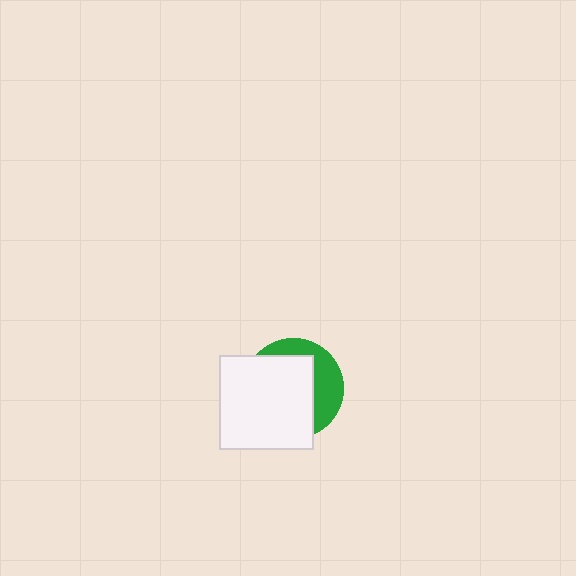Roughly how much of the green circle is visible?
A small part of it is visible (roughly 35%).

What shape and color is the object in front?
The object in front is a white square.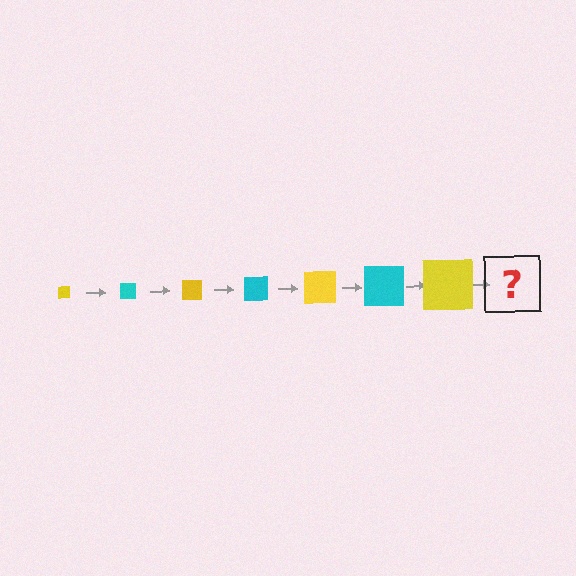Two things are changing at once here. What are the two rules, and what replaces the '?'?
The two rules are that the square grows larger each step and the color cycles through yellow and cyan. The '?' should be a cyan square, larger than the previous one.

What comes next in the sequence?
The next element should be a cyan square, larger than the previous one.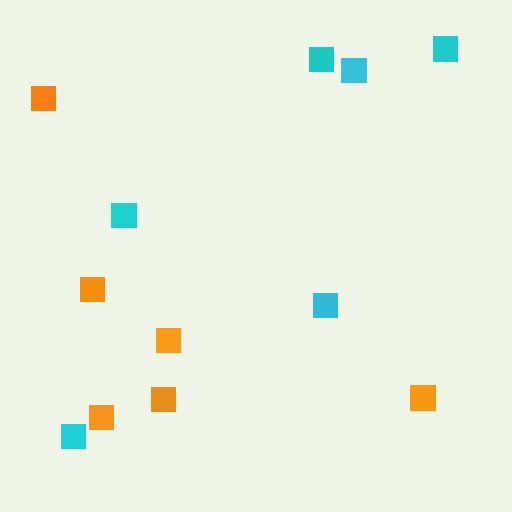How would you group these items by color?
There are 2 groups: one group of orange squares (6) and one group of cyan squares (6).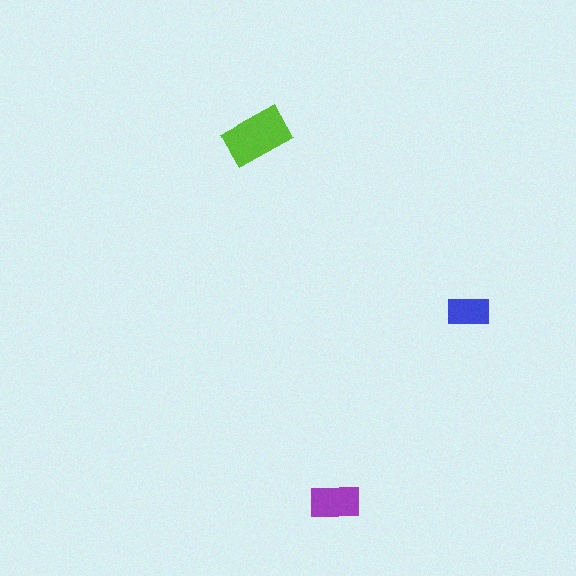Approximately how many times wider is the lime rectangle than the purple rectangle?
About 1.5 times wider.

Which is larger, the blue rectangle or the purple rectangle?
The purple one.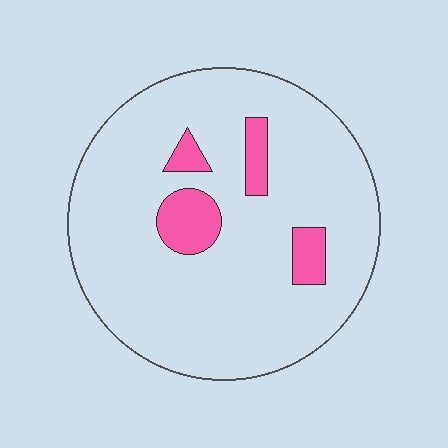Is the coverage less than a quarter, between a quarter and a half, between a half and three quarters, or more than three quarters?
Less than a quarter.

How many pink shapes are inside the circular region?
4.